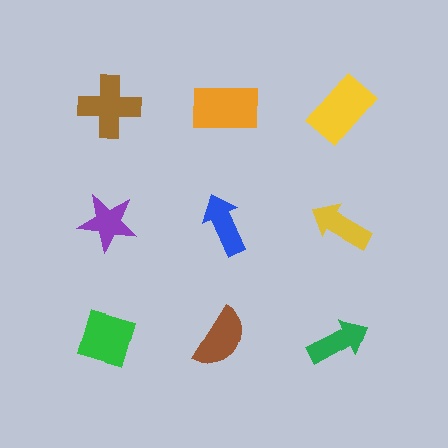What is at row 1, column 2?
An orange rectangle.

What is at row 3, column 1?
A green diamond.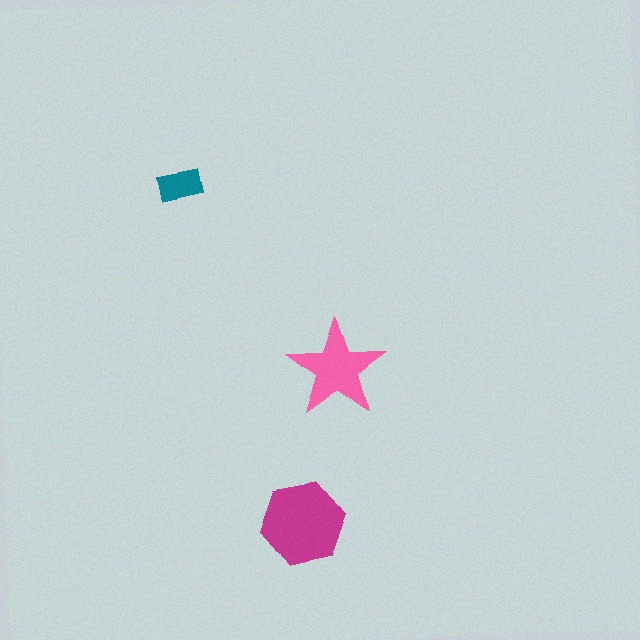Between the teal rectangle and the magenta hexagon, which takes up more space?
The magenta hexagon.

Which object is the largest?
The magenta hexagon.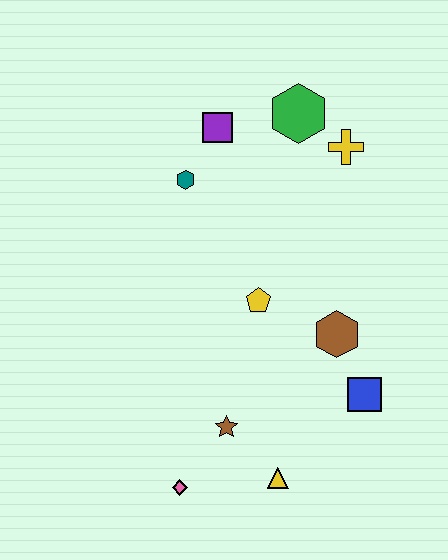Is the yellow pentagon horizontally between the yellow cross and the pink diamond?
Yes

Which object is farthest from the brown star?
The green hexagon is farthest from the brown star.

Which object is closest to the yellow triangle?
The brown star is closest to the yellow triangle.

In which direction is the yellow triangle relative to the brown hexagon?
The yellow triangle is below the brown hexagon.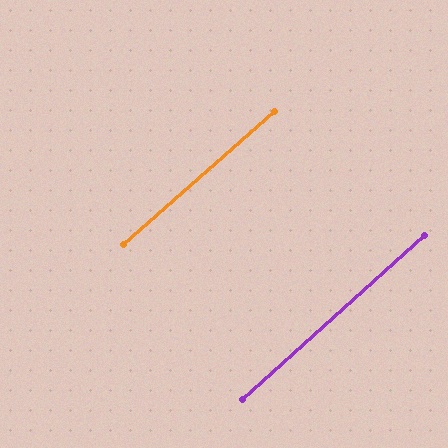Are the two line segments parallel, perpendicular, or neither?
Parallel — their directions differ by only 0.6°.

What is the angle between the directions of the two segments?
Approximately 1 degree.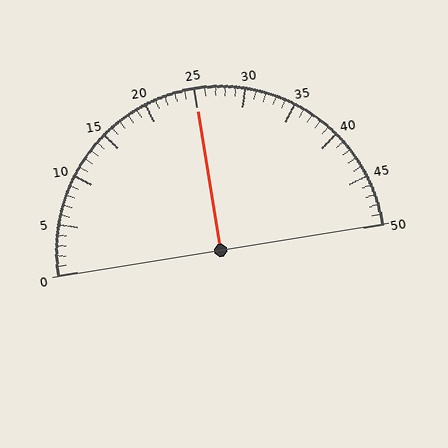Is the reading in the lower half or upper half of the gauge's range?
The reading is in the upper half of the range (0 to 50).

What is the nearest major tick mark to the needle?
The nearest major tick mark is 25.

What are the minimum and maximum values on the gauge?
The gauge ranges from 0 to 50.